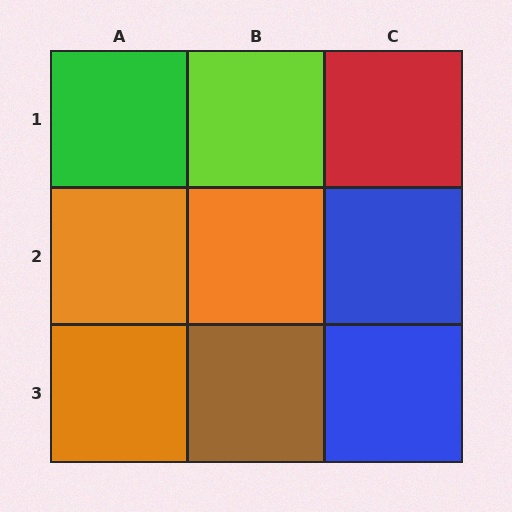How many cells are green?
1 cell is green.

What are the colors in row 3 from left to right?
Orange, brown, blue.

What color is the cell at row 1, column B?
Lime.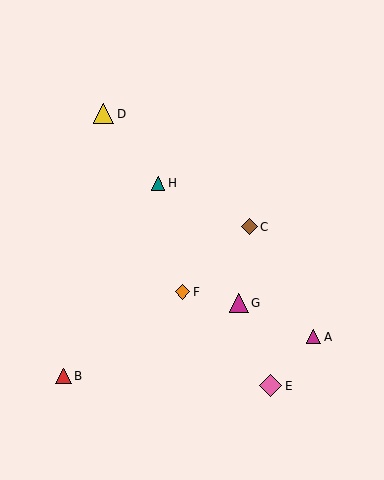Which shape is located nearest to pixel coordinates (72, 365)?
The red triangle (labeled B) at (64, 376) is nearest to that location.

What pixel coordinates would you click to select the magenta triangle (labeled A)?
Click at (314, 337) to select the magenta triangle A.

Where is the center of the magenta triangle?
The center of the magenta triangle is at (239, 303).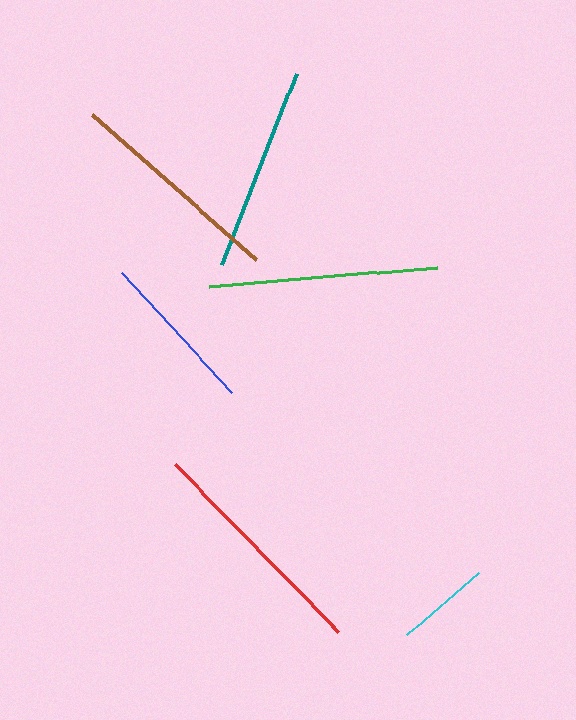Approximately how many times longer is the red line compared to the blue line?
The red line is approximately 1.4 times the length of the blue line.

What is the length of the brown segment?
The brown segment is approximately 218 pixels long.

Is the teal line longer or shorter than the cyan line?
The teal line is longer than the cyan line.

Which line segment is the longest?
The red line is the longest at approximately 234 pixels.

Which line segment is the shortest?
The cyan line is the shortest at approximately 94 pixels.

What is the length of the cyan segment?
The cyan segment is approximately 94 pixels long.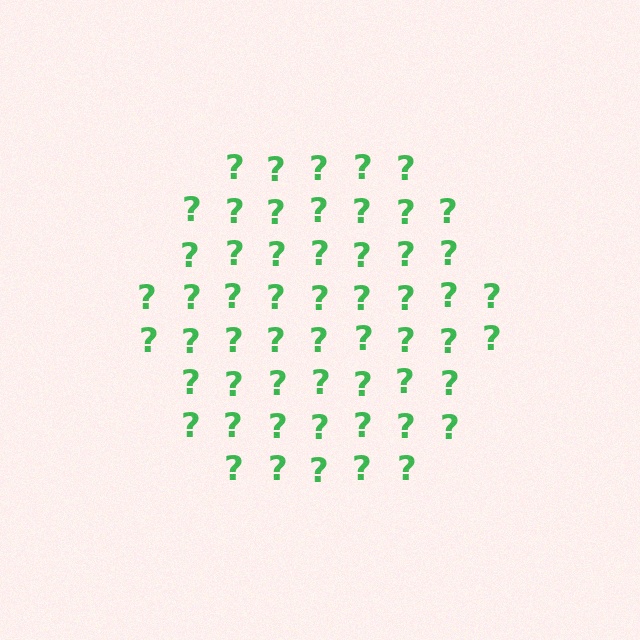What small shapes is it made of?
It is made of small question marks.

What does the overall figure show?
The overall figure shows a hexagon.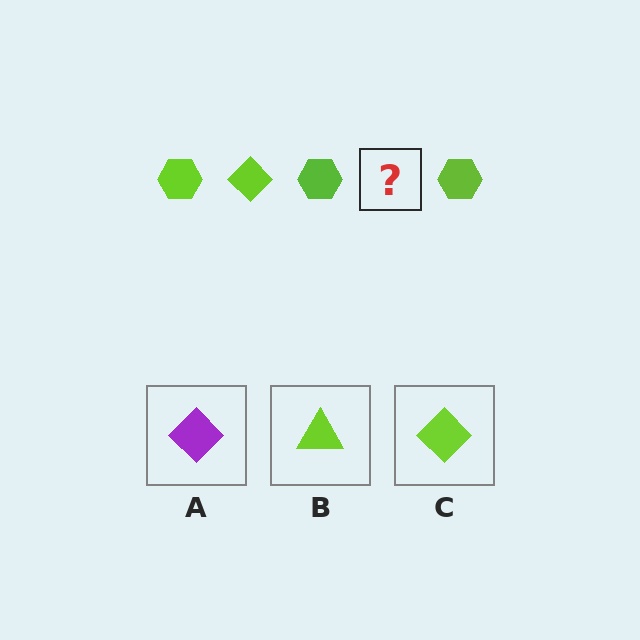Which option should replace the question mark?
Option C.